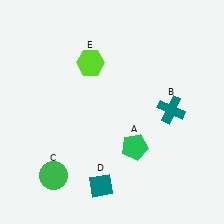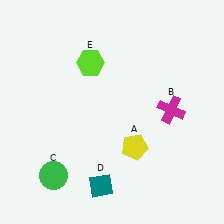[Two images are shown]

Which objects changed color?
A changed from green to yellow. B changed from teal to magenta.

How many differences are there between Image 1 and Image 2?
There are 2 differences between the two images.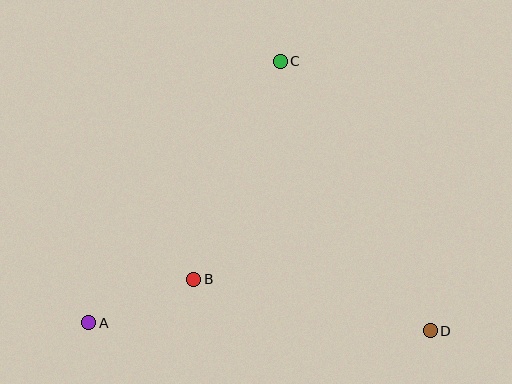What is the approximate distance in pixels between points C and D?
The distance between C and D is approximately 309 pixels.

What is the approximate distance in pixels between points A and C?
The distance between A and C is approximately 324 pixels.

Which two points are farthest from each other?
Points A and D are farthest from each other.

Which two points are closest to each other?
Points A and B are closest to each other.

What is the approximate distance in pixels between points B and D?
The distance between B and D is approximately 242 pixels.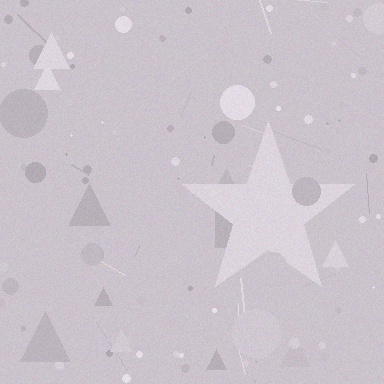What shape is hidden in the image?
A star is hidden in the image.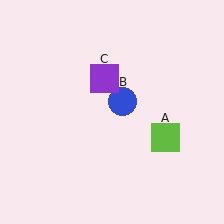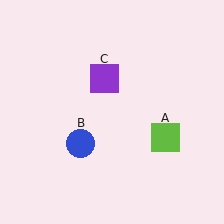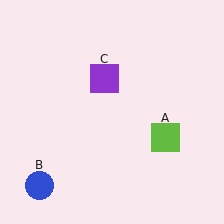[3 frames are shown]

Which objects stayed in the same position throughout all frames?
Lime square (object A) and purple square (object C) remained stationary.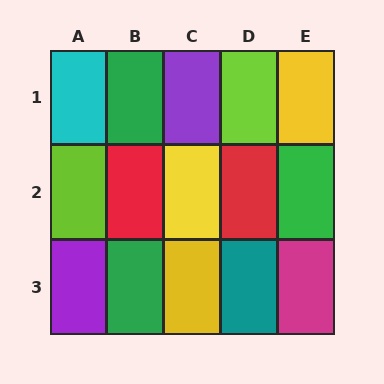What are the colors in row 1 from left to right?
Cyan, green, purple, lime, yellow.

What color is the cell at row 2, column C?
Yellow.